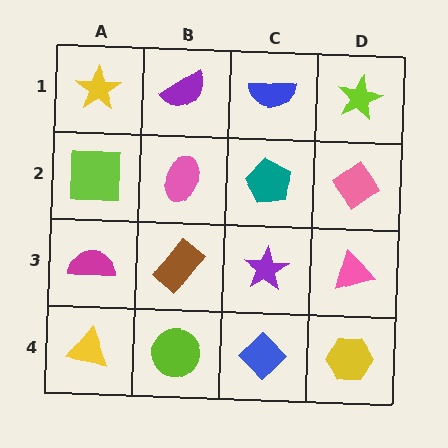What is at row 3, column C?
A purple star.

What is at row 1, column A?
A yellow star.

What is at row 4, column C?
A blue diamond.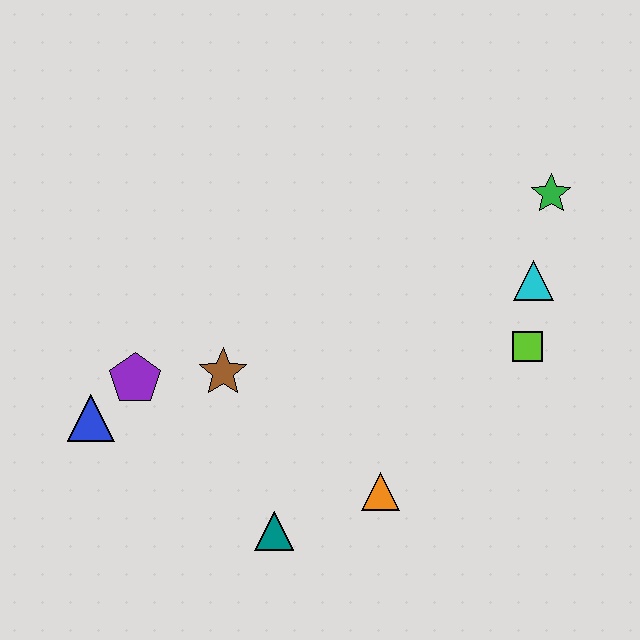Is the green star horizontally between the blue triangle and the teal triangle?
No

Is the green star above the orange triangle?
Yes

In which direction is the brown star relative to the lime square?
The brown star is to the left of the lime square.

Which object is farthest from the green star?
The blue triangle is farthest from the green star.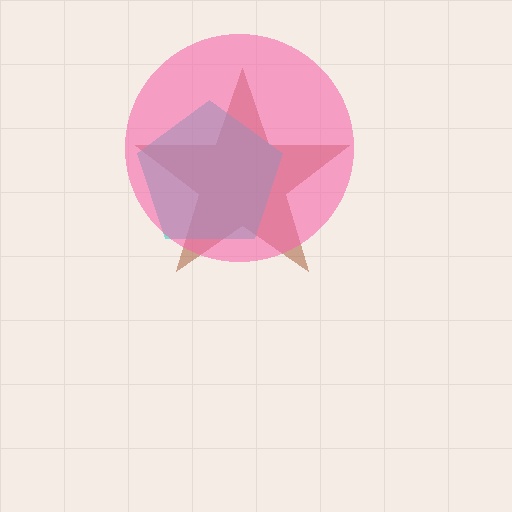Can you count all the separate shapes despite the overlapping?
Yes, there are 3 separate shapes.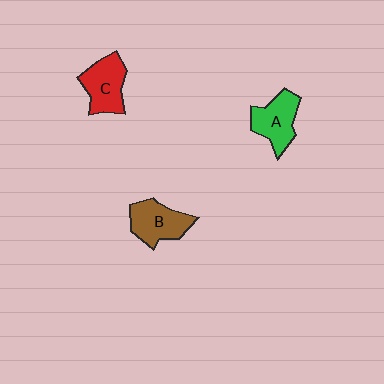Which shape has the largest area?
Shape B (brown).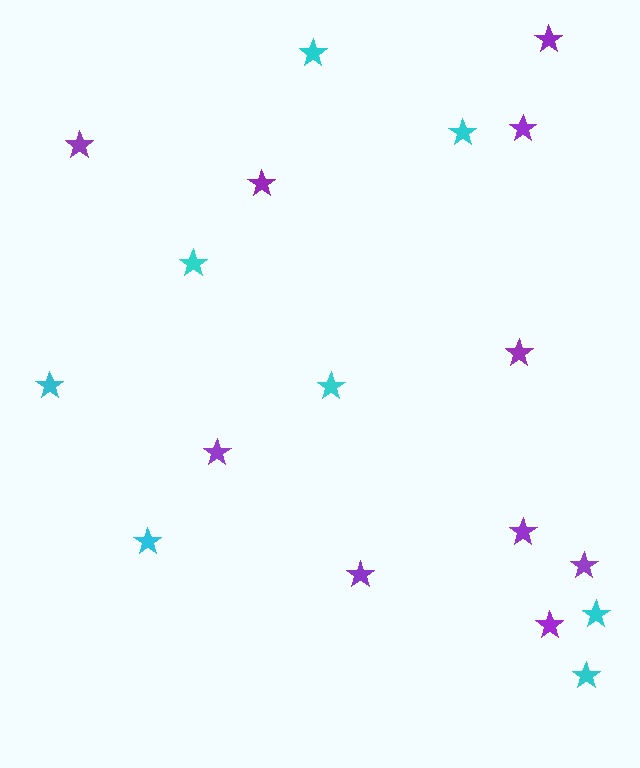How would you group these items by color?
There are 2 groups: one group of purple stars (10) and one group of cyan stars (8).